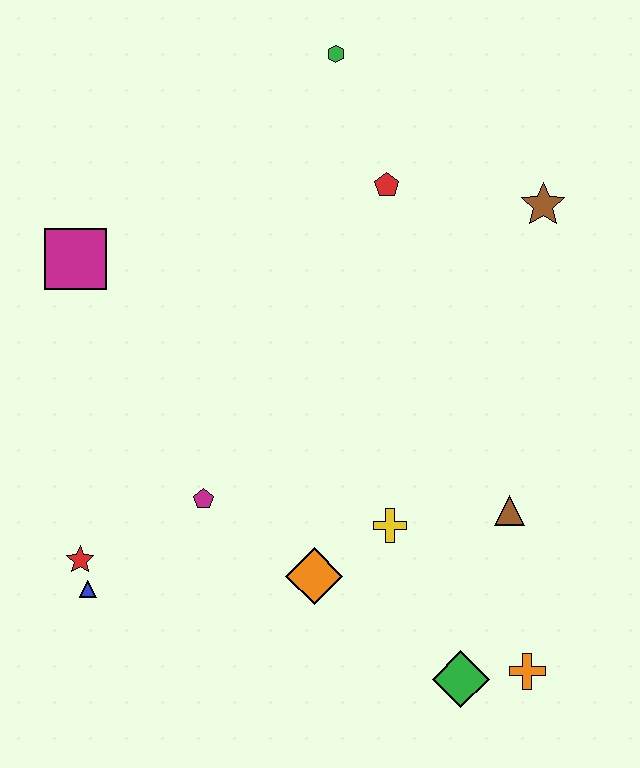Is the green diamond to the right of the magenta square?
Yes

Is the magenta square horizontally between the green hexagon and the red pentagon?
No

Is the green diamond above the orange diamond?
No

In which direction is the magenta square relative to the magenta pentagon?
The magenta square is above the magenta pentagon.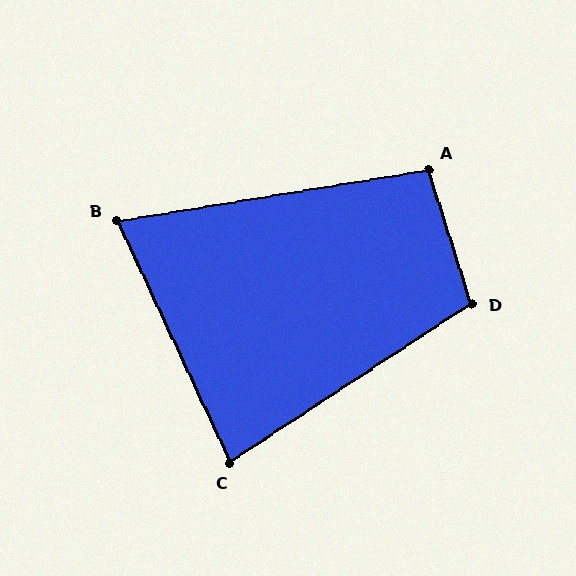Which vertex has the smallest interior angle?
B, at approximately 74 degrees.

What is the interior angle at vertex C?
Approximately 82 degrees (acute).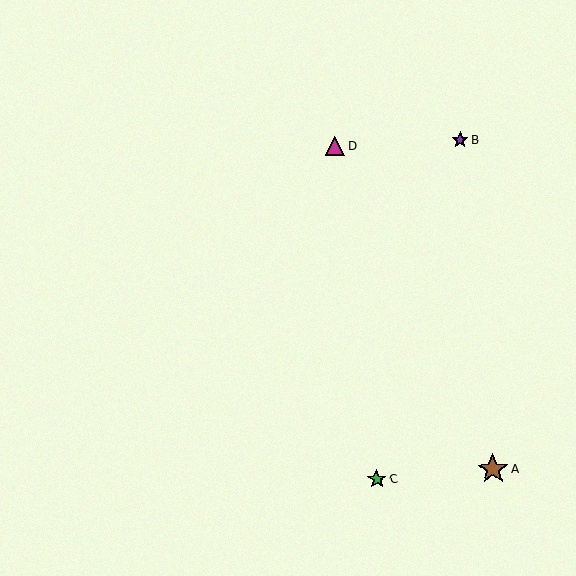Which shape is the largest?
The brown star (labeled A) is the largest.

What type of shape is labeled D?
Shape D is a magenta triangle.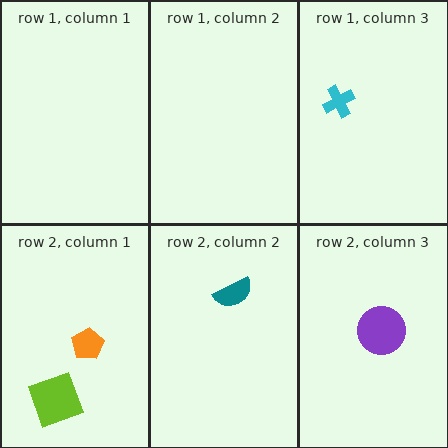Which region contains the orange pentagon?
The row 2, column 1 region.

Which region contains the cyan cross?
The row 1, column 3 region.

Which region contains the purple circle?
The row 2, column 3 region.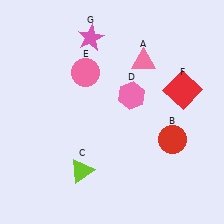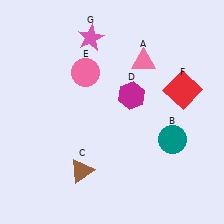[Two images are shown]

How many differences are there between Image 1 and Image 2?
There are 3 differences between the two images.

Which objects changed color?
B changed from red to teal. C changed from lime to brown. D changed from pink to magenta.